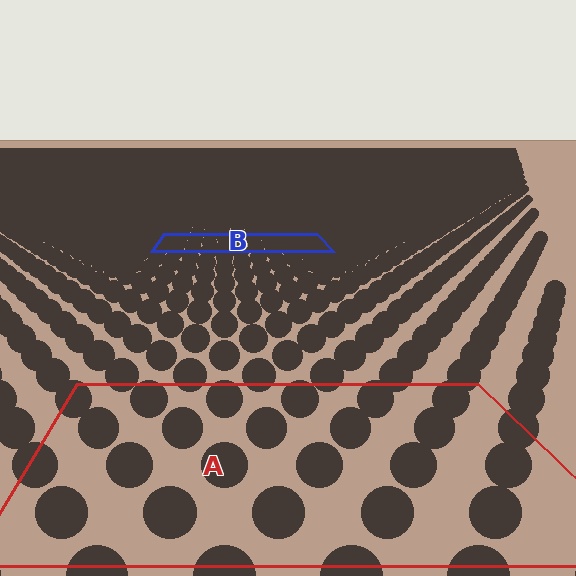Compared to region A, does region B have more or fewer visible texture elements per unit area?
Region B has more texture elements per unit area — they are packed more densely because it is farther away.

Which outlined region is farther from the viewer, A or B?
Region B is farther from the viewer — the texture elements inside it appear smaller and more densely packed.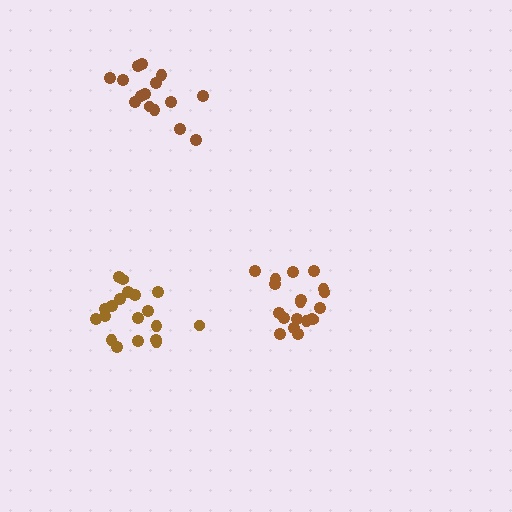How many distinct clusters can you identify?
There are 3 distinct clusters.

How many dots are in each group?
Group 1: 15 dots, Group 2: 19 dots, Group 3: 20 dots (54 total).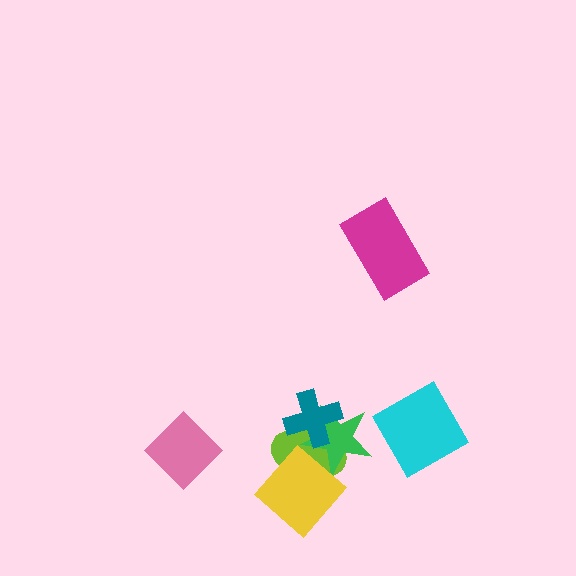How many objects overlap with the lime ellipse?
3 objects overlap with the lime ellipse.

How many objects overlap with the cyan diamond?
0 objects overlap with the cyan diamond.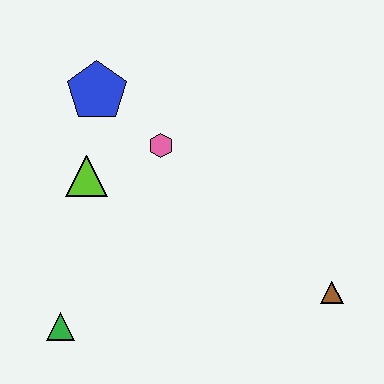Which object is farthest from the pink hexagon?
The brown triangle is farthest from the pink hexagon.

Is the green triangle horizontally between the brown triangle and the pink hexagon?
No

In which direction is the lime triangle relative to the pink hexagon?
The lime triangle is to the left of the pink hexagon.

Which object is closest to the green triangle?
The lime triangle is closest to the green triangle.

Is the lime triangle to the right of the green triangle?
Yes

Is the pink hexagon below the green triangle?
No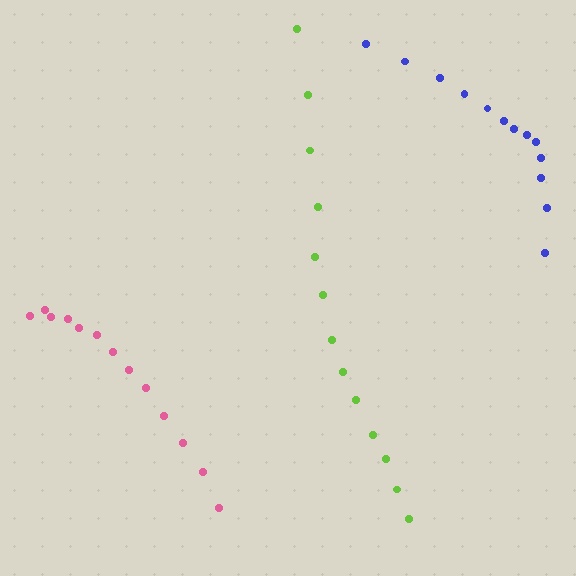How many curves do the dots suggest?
There are 3 distinct paths.